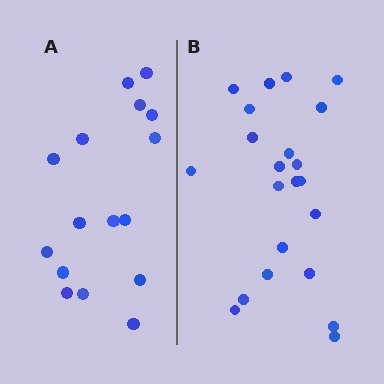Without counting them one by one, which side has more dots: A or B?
Region B (the right region) has more dots.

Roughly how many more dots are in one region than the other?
Region B has about 6 more dots than region A.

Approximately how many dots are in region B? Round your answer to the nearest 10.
About 20 dots. (The exact count is 22, which rounds to 20.)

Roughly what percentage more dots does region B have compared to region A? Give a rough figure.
About 40% more.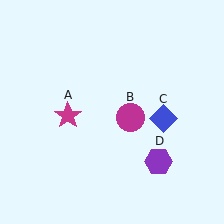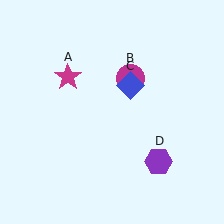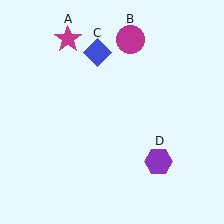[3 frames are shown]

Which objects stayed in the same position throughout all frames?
Purple hexagon (object D) remained stationary.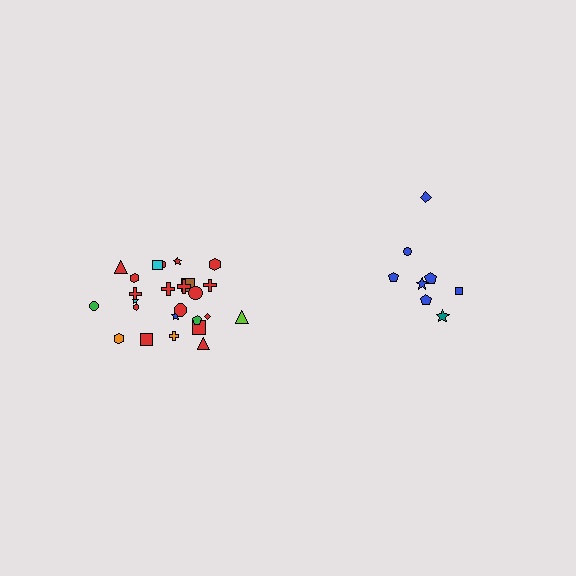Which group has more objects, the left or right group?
The left group.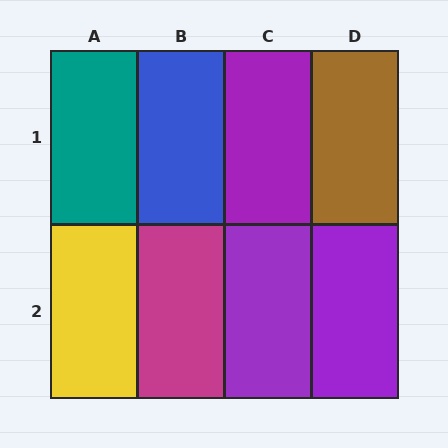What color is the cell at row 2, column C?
Purple.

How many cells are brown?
1 cell is brown.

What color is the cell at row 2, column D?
Purple.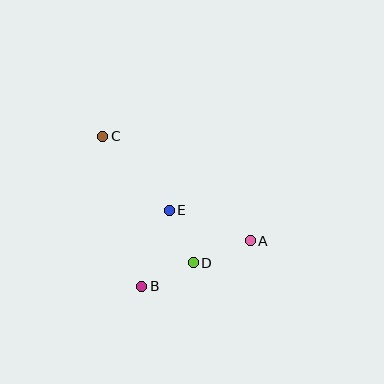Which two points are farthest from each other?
Points A and C are farthest from each other.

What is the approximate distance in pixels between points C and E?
The distance between C and E is approximately 99 pixels.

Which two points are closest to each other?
Points B and D are closest to each other.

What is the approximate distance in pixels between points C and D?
The distance between C and D is approximately 155 pixels.